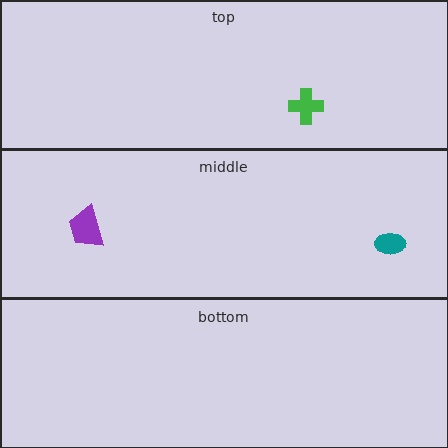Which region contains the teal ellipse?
The middle region.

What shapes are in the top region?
The green cross.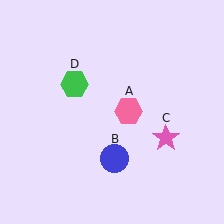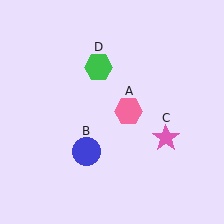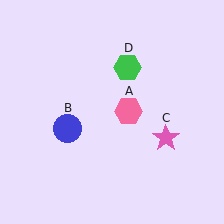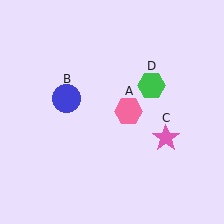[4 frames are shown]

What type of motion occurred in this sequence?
The blue circle (object B), green hexagon (object D) rotated clockwise around the center of the scene.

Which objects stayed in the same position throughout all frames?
Pink hexagon (object A) and pink star (object C) remained stationary.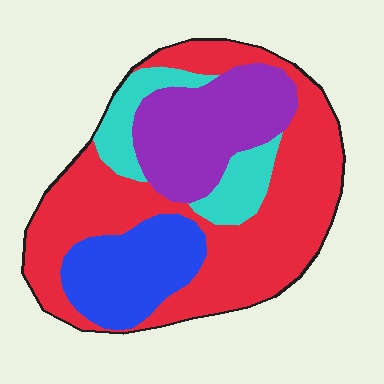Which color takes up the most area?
Red, at roughly 50%.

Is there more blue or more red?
Red.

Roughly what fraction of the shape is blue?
Blue covers 17% of the shape.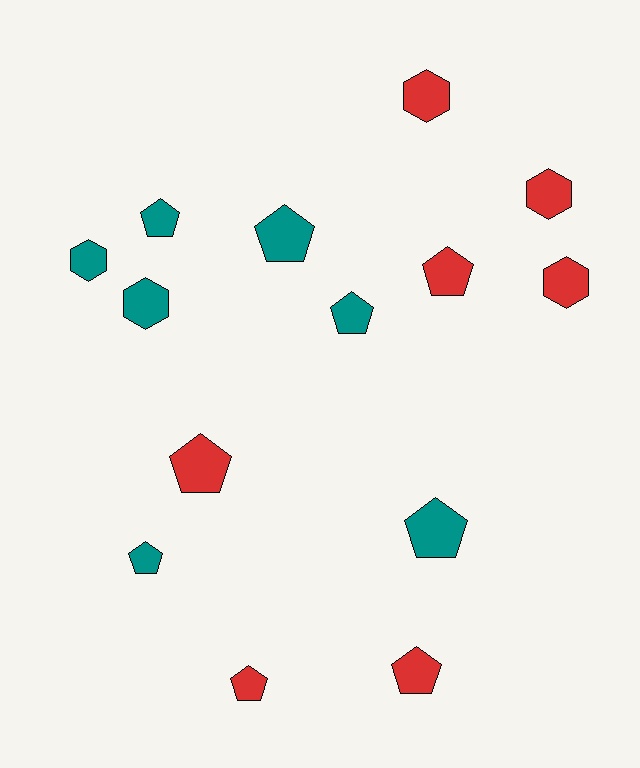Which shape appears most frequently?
Pentagon, with 9 objects.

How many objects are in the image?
There are 14 objects.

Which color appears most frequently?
Red, with 7 objects.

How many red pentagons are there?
There are 4 red pentagons.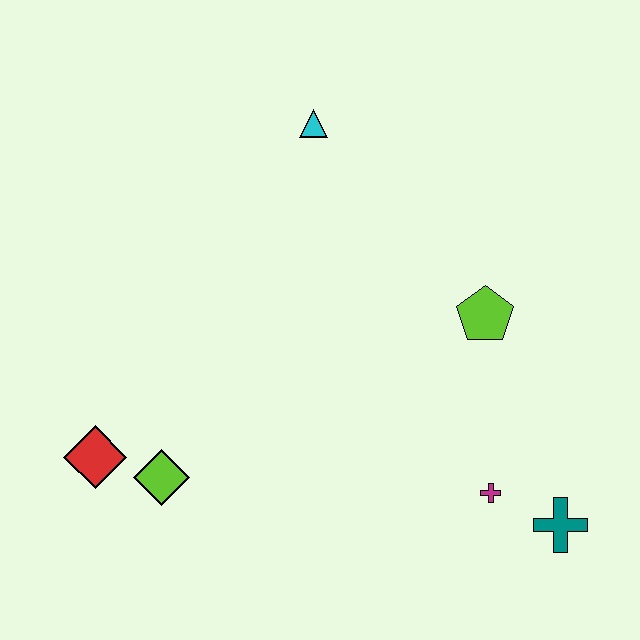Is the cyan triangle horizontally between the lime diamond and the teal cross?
Yes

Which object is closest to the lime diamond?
The red diamond is closest to the lime diamond.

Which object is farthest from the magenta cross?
The cyan triangle is farthest from the magenta cross.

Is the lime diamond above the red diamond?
No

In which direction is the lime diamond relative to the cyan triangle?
The lime diamond is below the cyan triangle.